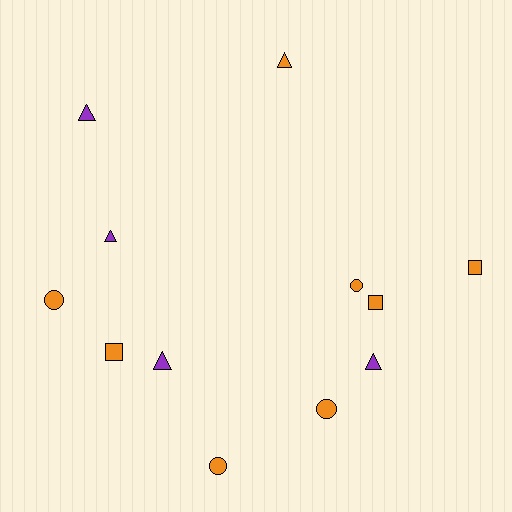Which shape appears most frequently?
Triangle, with 5 objects.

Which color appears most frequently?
Orange, with 8 objects.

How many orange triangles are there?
There is 1 orange triangle.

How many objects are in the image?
There are 12 objects.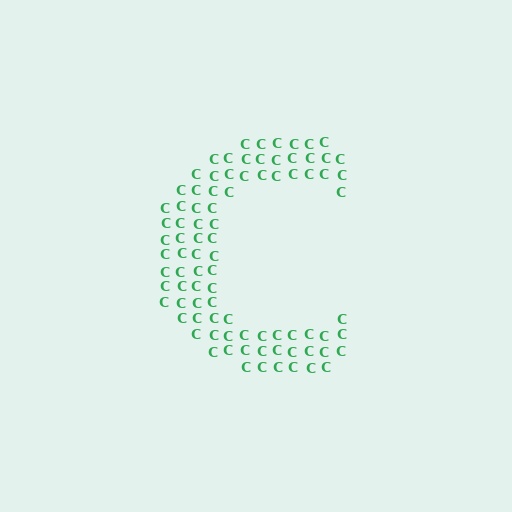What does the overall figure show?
The overall figure shows the letter C.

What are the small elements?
The small elements are letter C's.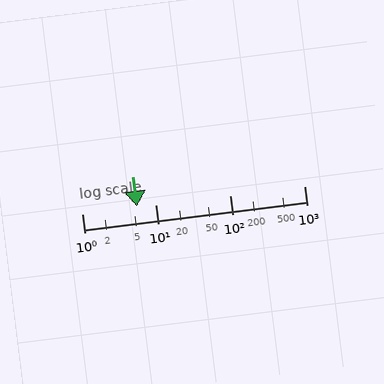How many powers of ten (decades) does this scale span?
The scale spans 3 decades, from 1 to 1000.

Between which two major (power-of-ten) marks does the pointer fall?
The pointer is between 1 and 10.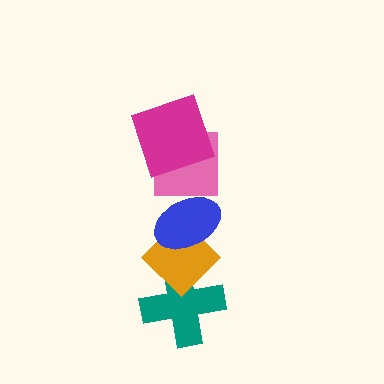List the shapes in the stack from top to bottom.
From top to bottom: the magenta square, the pink square, the blue ellipse, the orange diamond, the teal cross.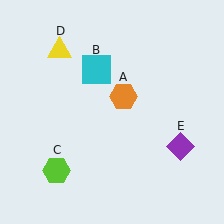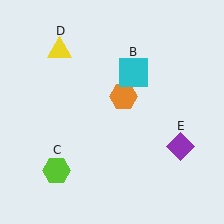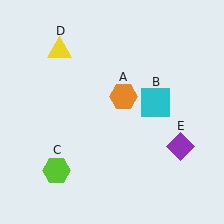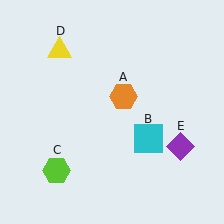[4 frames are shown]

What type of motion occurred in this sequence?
The cyan square (object B) rotated clockwise around the center of the scene.